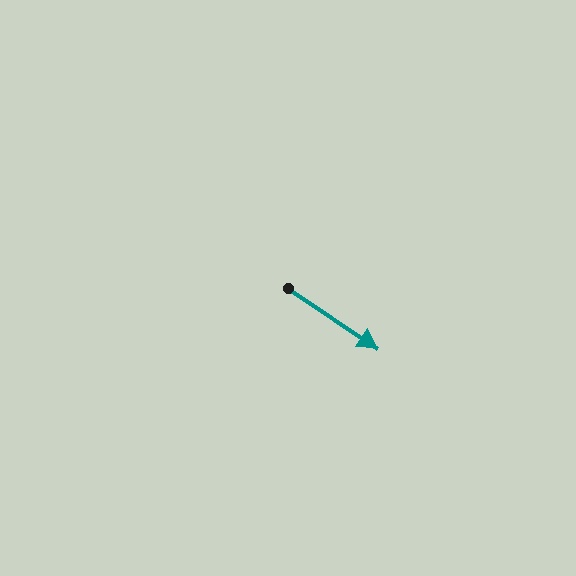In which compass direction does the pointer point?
Southeast.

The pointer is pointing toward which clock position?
Roughly 4 o'clock.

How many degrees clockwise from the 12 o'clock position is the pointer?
Approximately 124 degrees.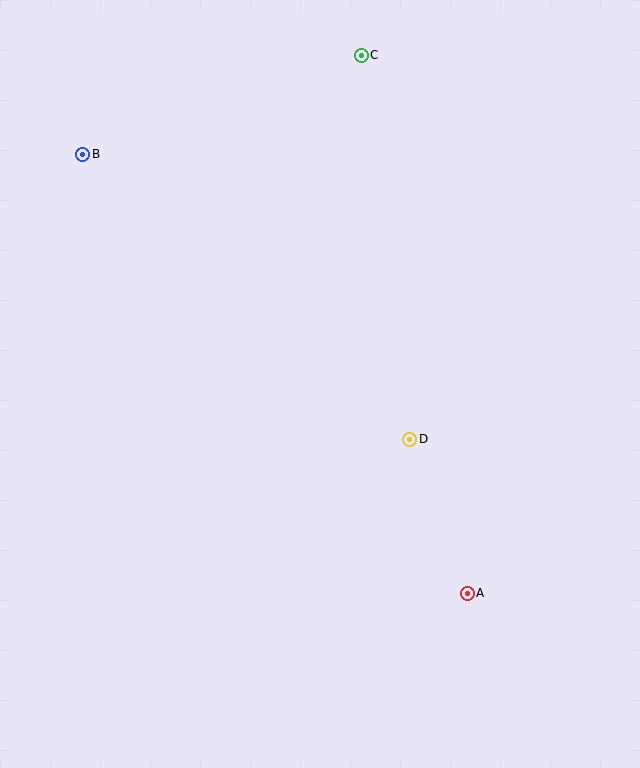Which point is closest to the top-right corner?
Point C is closest to the top-right corner.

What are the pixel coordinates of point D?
Point D is at (410, 439).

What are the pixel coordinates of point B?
Point B is at (83, 154).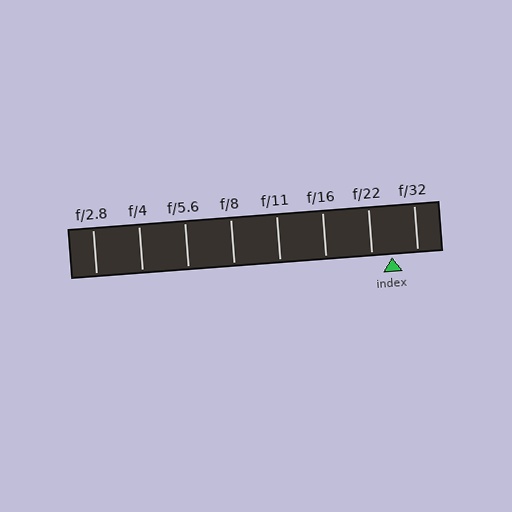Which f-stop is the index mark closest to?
The index mark is closest to f/22.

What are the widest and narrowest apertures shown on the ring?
The widest aperture shown is f/2.8 and the narrowest is f/32.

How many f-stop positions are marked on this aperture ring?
There are 8 f-stop positions marked.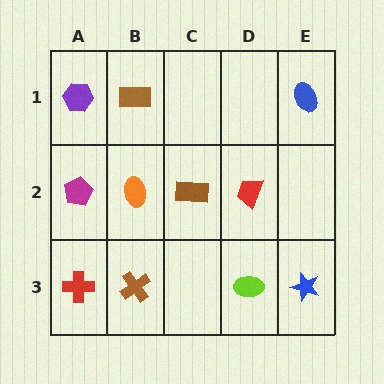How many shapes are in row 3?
4 shapes.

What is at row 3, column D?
A lime ellipse.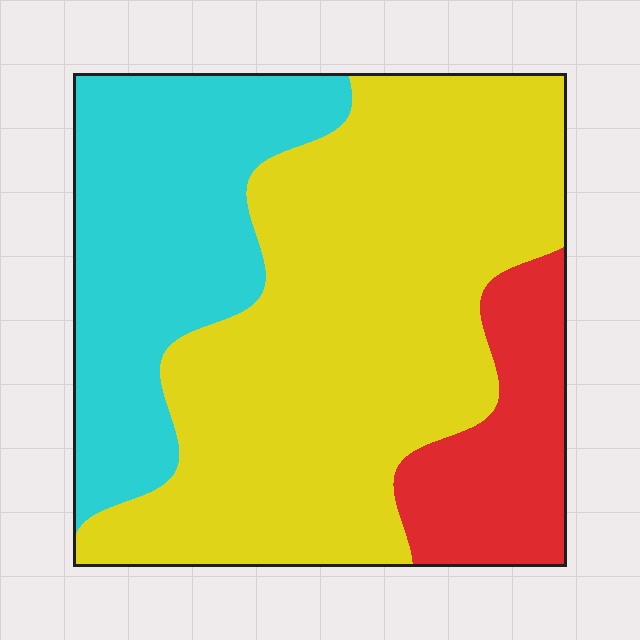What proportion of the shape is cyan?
Cyan takes up between a sixth and a third of the shape.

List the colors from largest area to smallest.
From largest to smallest: yellow, cyan, red.